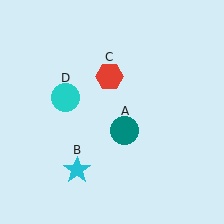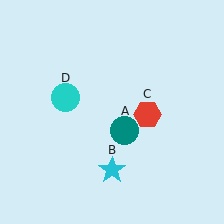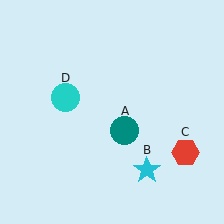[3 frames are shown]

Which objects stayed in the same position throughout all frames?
Teal circle (object A) and cyan circle (object D) remained stationary.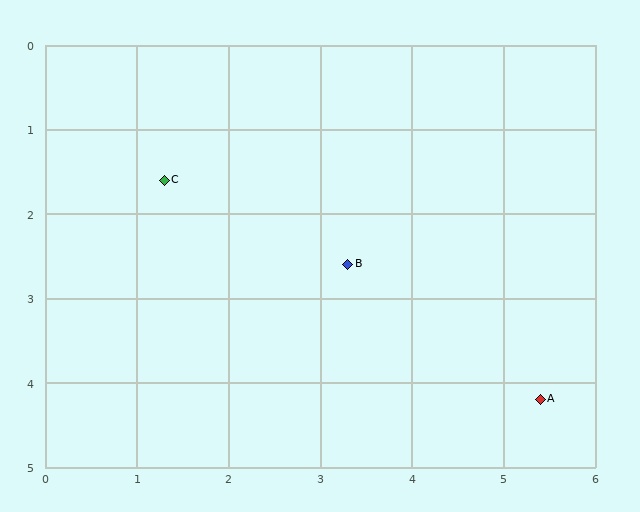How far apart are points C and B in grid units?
Points C and B are about 2.2 grid units apart.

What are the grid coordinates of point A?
Point A is at approximately (5.4, 4.2).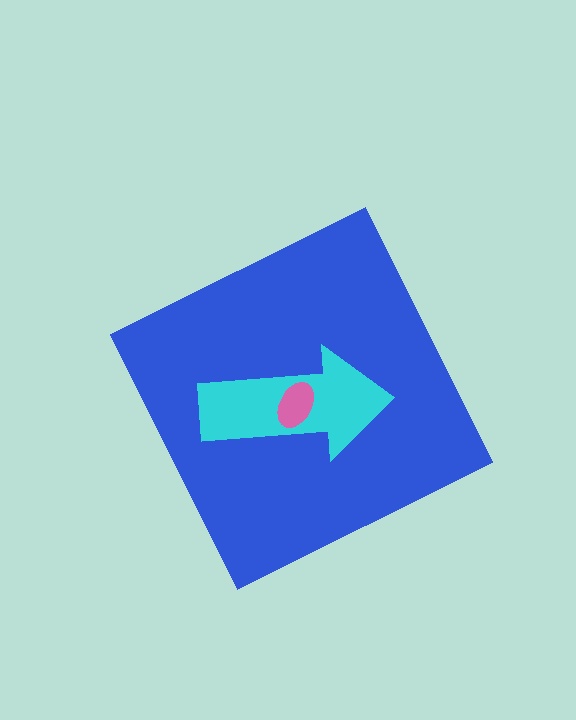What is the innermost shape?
The pink ellipse.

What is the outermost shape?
The blue diamond.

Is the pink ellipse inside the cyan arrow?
Yes.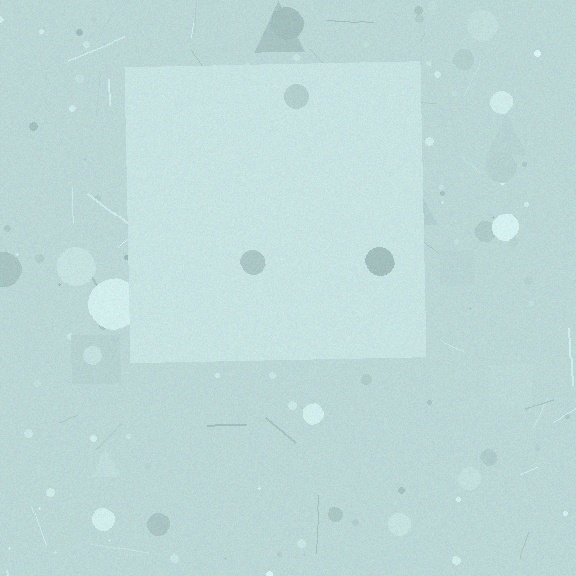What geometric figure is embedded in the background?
A square is embedded in the background.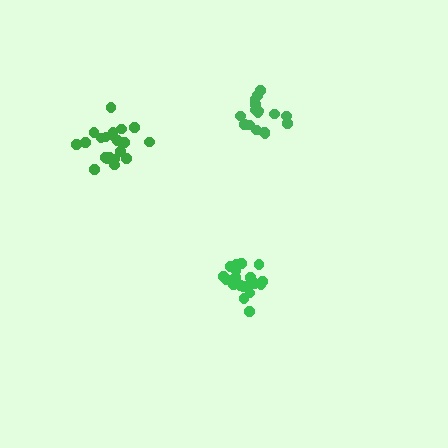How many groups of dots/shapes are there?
There are 3 groups.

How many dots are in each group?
Group 1: 21 dots, Group 2: 20 dots, Group 3: 16 dots (57 total).